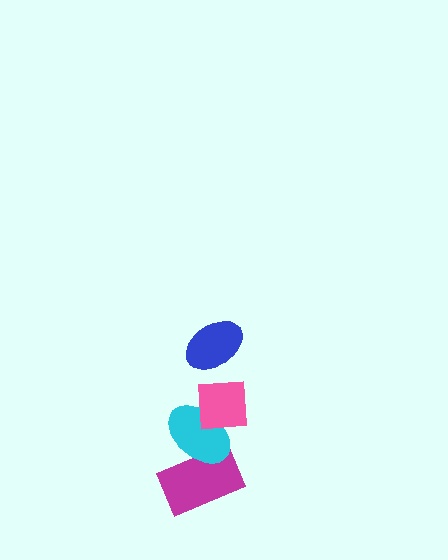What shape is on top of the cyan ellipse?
The pink square is on top of the cyan ellipse.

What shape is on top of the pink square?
The blue ellipse is on top of the pink square.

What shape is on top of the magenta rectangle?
The cyan ellipse is on top of the magenta rectangle.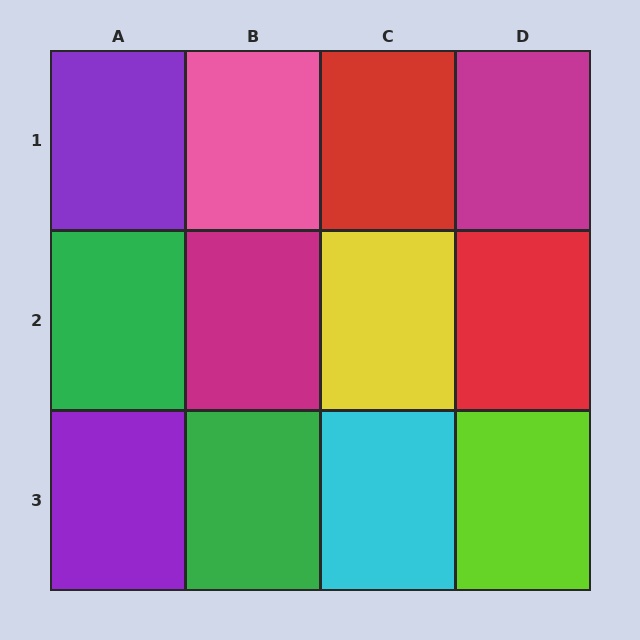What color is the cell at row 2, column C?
Yellow.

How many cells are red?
2 cells are red.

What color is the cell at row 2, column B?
Magenta.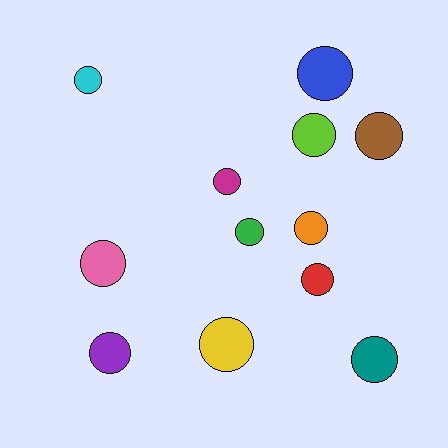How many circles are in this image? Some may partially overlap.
There are 12 circles.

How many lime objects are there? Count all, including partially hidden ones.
There is 1 lime object.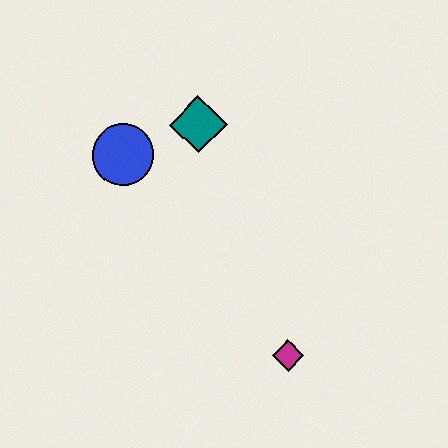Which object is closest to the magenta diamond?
The teal diamond is closest to the magenta diamond.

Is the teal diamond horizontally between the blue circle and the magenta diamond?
Yes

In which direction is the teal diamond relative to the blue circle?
The teal diamond is to the right of the blue circle.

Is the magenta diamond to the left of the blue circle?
No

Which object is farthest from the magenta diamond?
The blue circle is farthest from the magenta diamond.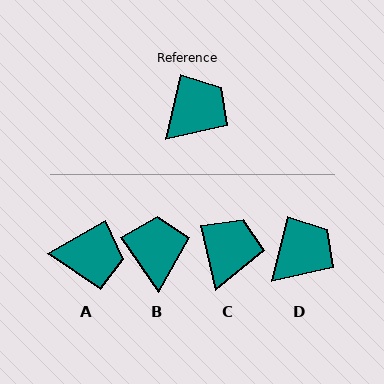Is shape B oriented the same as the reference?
No, it is off by about 48 degrees.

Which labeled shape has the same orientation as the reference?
D.